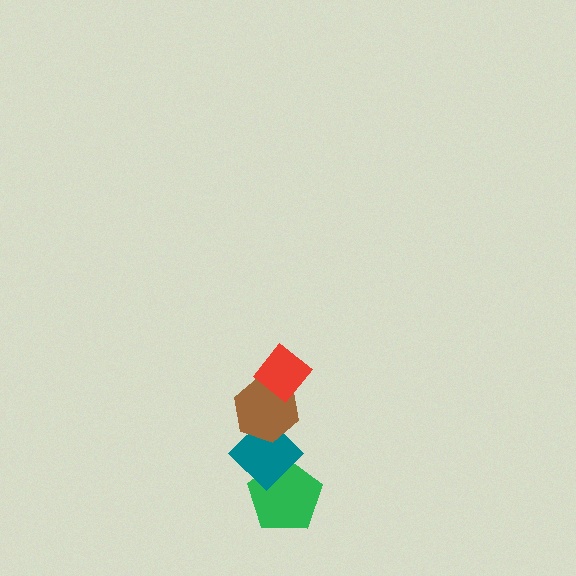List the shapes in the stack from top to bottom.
From top to bottom: the red diamond, the brown hexagon, the teal diamond, the green pentagon.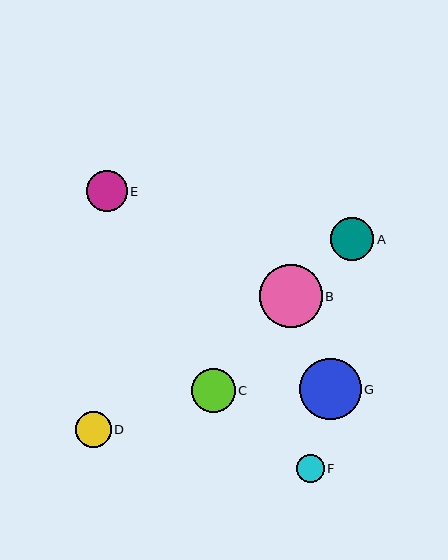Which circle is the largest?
Circle B is the largest with a size of approximately 63 pixels.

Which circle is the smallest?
Circle F is the smallest with a size of approximately 28 pixels.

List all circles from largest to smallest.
From largest to smallest: B, G, C, A, E, D, F.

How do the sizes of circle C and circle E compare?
Circle C and circle E are approximately the same size.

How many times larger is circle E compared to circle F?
Circle E is approximately 1.5 times the size of circle F.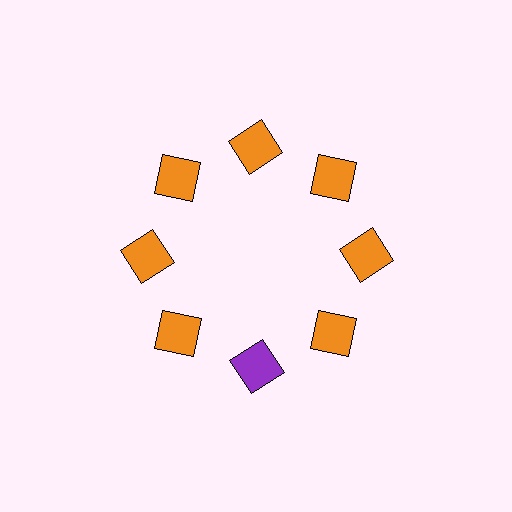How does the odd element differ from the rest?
It has a different color: purple instead of orange.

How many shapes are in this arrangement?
There are 8 shapes arranged in a ring pattern.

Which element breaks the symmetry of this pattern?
The purple square at roughly the 6 o'clock position breaks the symmetry. All other shapes are orange squares.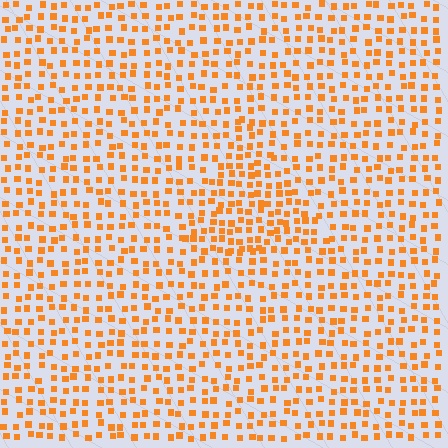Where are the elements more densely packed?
The elements are more densely packed inside the triangle boundary.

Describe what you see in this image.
The image contains small orange elements arranged at two different densities. A triangle-shaped region is visible where the elements are more densely packed than the surrounding area.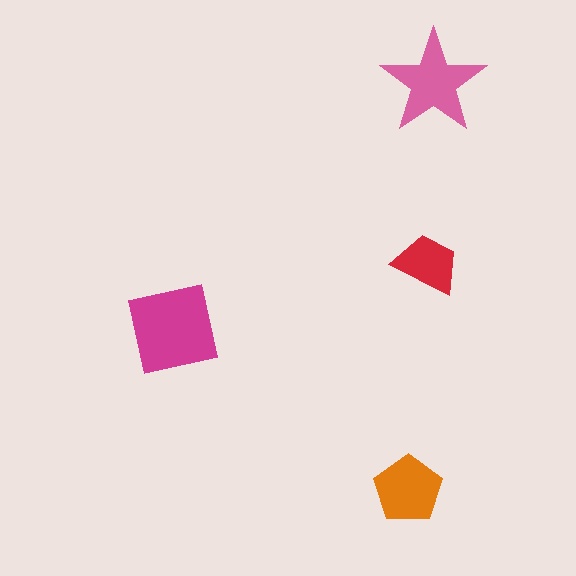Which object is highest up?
The pink star is topmost.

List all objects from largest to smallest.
The magenta square, the pink star, the orange pentagon, the red trapezoid.